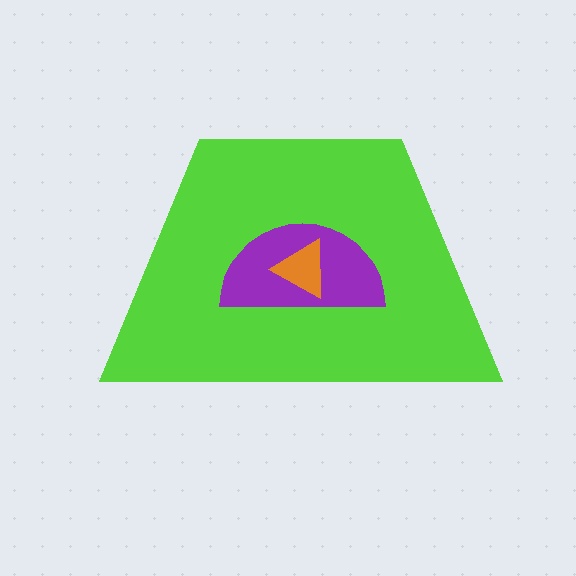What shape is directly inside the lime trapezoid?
The purple semicircle.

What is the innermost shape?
The orange triangle.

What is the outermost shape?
The lime trapezoid.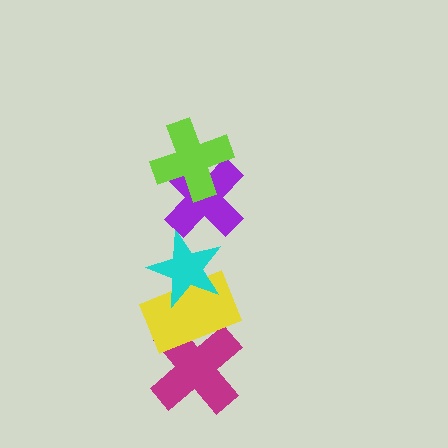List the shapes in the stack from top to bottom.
From top to bottom: the lime cross, the purple cross, the cyan star, the yellow rectangle, the magenta cross.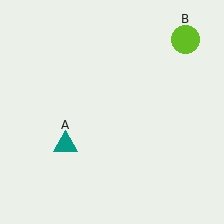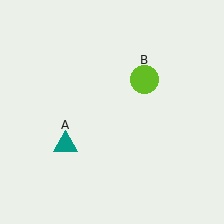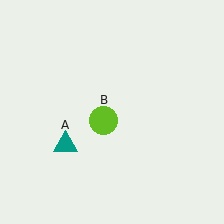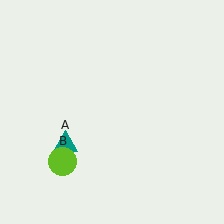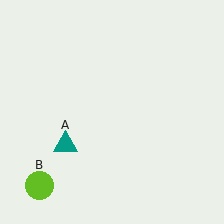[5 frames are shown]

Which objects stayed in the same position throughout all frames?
Teal triangle (object A) remained stationary.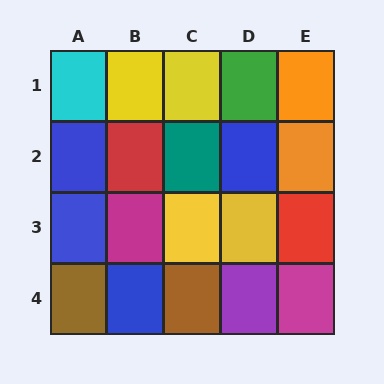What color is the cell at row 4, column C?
Brown.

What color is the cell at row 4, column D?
Purple.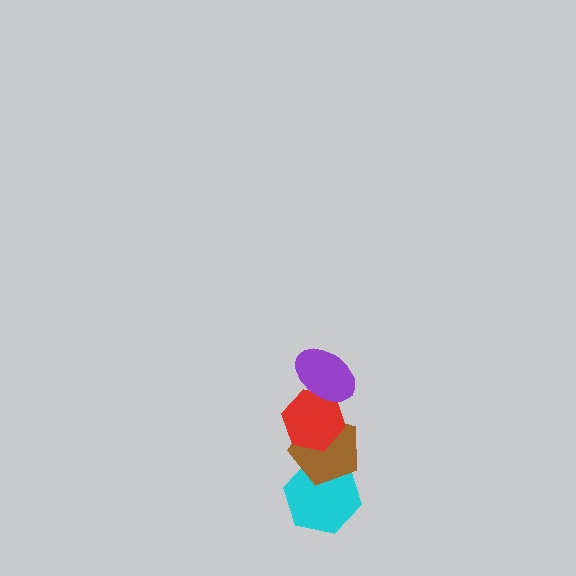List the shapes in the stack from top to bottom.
From top to bottom: the purple ellipse, the red hexagon, the brown pentagon, the cyan hexagon.